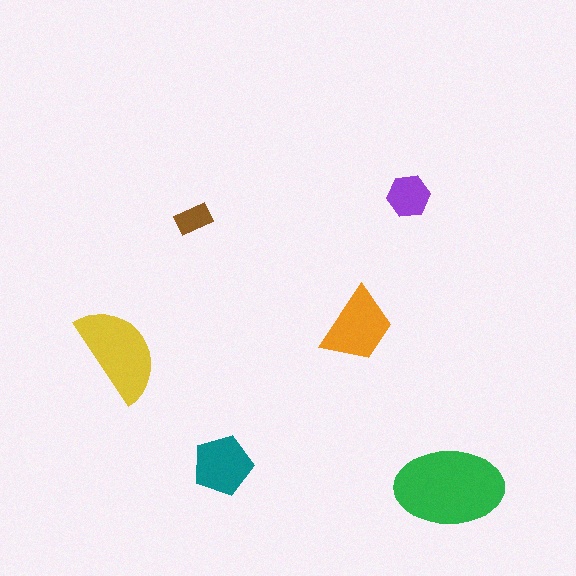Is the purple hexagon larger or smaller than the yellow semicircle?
Smaller.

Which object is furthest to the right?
The green ellipse is rightmost.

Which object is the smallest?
The brown rectangle.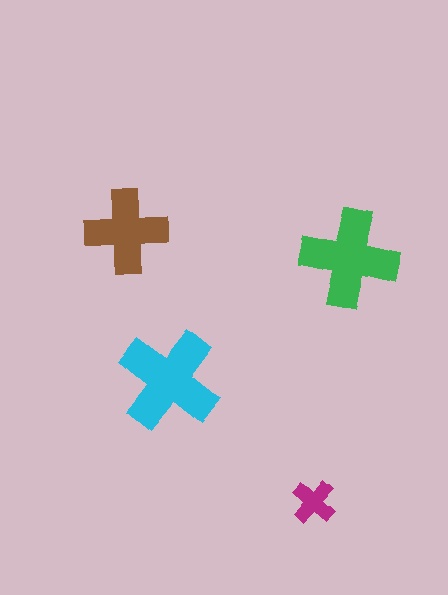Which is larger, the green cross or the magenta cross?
The green one.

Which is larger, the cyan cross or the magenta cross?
The cyan one.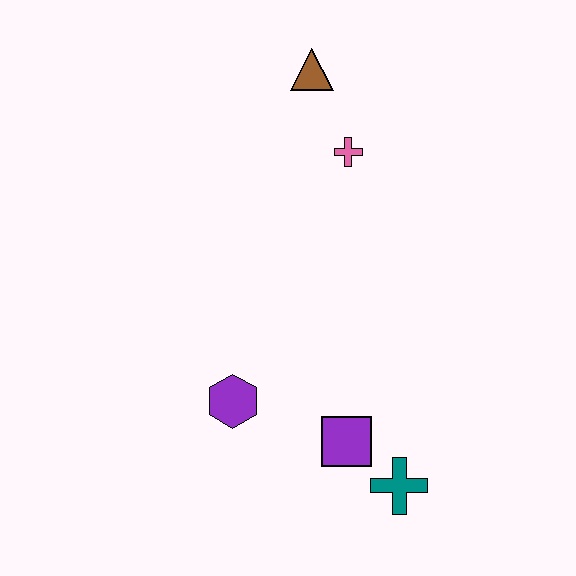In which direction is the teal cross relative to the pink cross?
The teal cross is below the pink cross.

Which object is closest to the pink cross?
The brown triangle is closest to the pink cross.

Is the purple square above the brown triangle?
No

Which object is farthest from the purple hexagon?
The brown triangle is farthest from the purple hexagon.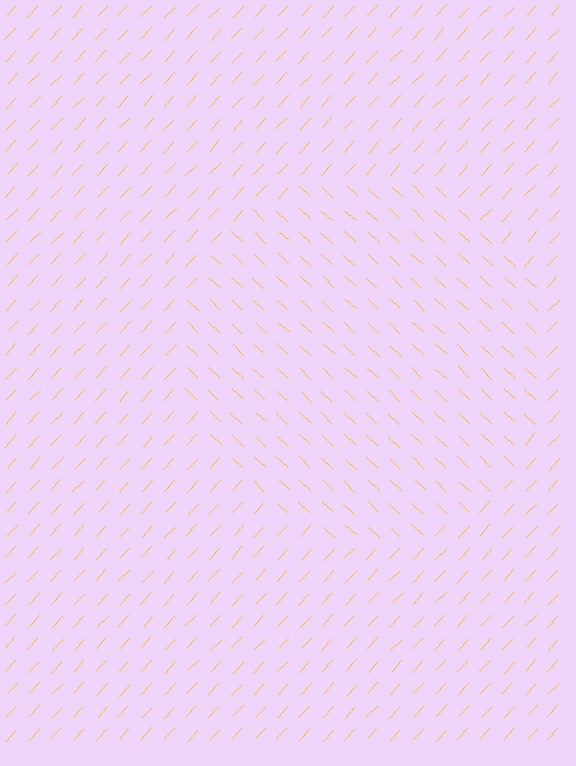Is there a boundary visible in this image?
Yes, there is a texture boundary formed by a change in line orientation.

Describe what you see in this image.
The image is filled with small yellow line segments. A circle region in the image has lines oriented differently from the surrounding lines, creating a visible texture boundary.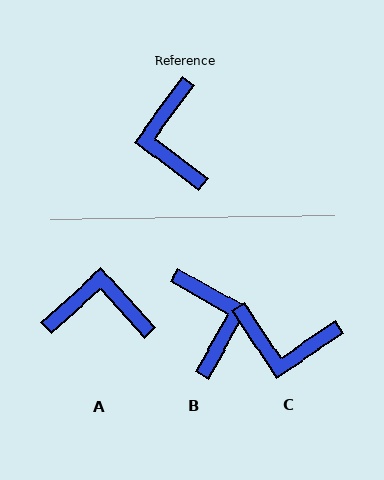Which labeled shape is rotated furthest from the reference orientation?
B, about 173 degrees away.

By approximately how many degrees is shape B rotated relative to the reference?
Approximately 173 degrees clockwise.